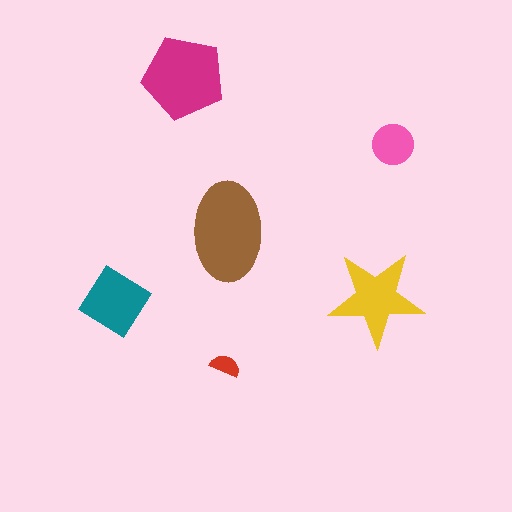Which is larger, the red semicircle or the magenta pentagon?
The magenta pentagon.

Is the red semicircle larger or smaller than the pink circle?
Smaller.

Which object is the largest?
The brown ellipse.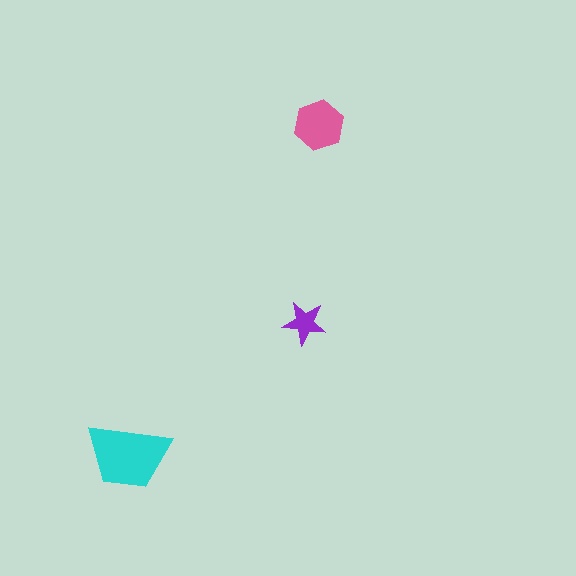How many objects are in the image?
There are 3 objects in the image.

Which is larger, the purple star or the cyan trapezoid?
The cyan trapezoid.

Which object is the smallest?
The purple star.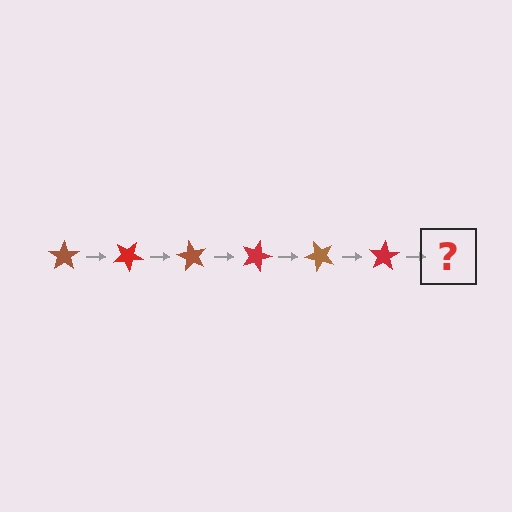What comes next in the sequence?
The next element should be a brown star, rotated 180 degrees from the start.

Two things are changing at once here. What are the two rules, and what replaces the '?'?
The two rules are that it rotates 30 degrees each step and the color cycles through brown and red. The '?' should be a brown star, rotated 180 degrees from the start.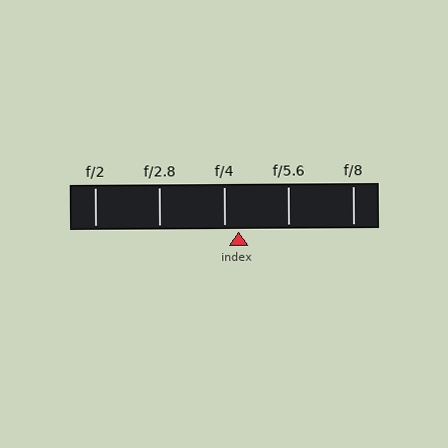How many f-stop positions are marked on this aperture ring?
There are 5 f-stop positions marked.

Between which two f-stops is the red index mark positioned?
The index mark is between f/4 and f/5.6.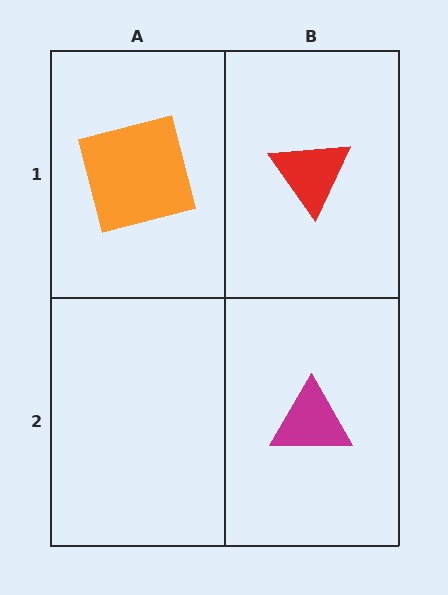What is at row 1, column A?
An orange square.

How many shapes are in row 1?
2 shapes.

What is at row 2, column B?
A magenta triangle.